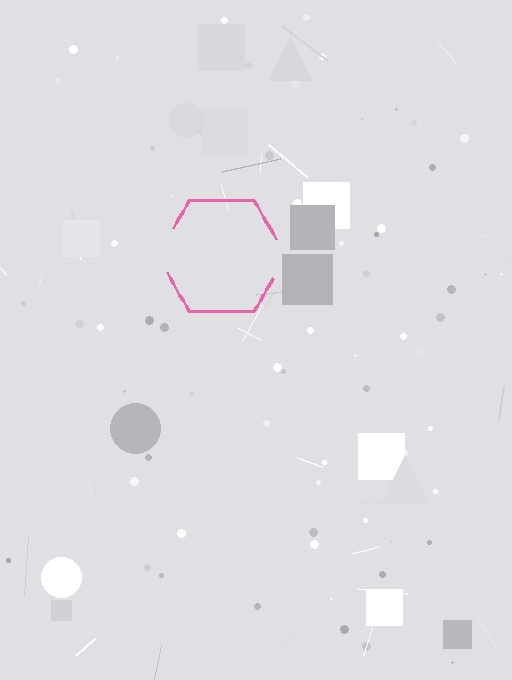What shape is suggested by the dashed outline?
The dashed outline suggests a hexagon.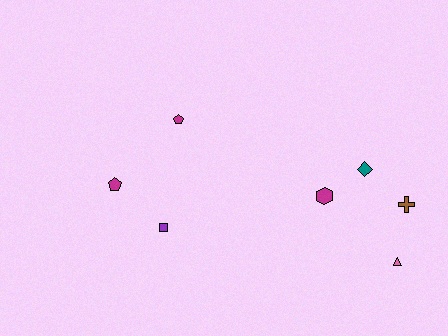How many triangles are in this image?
There is 1 triangle.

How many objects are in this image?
There are 7 objects.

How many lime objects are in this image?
There are no lime objects.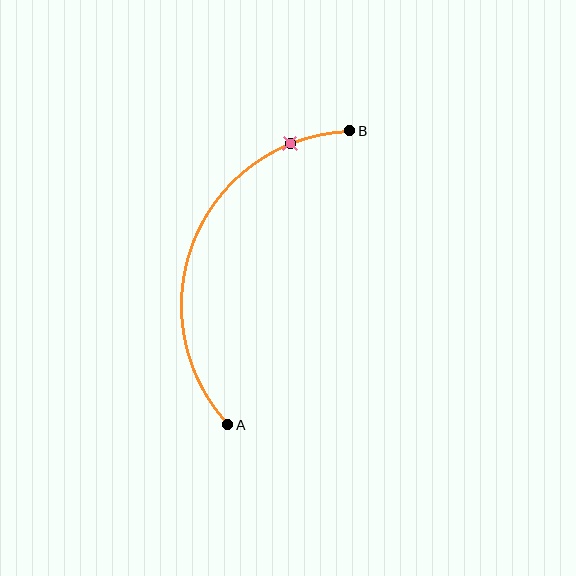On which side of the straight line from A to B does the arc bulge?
The arc bulges to the left of the straight line connecting A and B.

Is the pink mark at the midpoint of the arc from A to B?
No. The pink mark lies on the arc but is closer to endpoint B. The arc midpoint would be at the point on the curve equidistant along the arc from both A and B.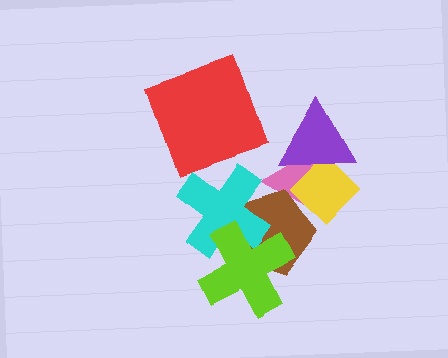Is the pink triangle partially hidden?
Yes, it is partially covered by another shape.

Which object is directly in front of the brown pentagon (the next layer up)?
The cyan cross is directly in front of the brown pentagon.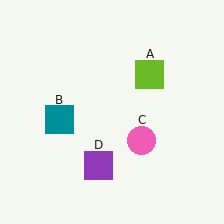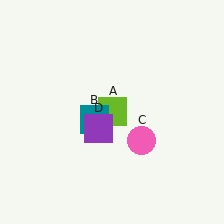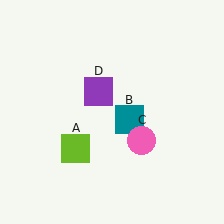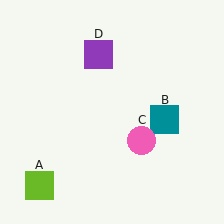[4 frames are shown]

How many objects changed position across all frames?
3 objects changed position: lime square (object A), teal square (object B), purple square (object D).